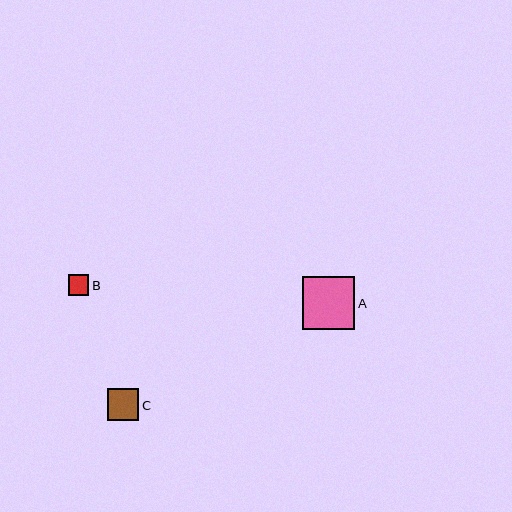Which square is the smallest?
Square B is the smallest with a size of approximately 20 pixels.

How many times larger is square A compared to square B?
Square A is approximately 2.6 times the size of square B.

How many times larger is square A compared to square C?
Square A is approximately 1.7 times the size of square C.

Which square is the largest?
Square A is the largest with a size of approximately 53 pixels.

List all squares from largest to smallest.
From largest to smallest: A, C, B.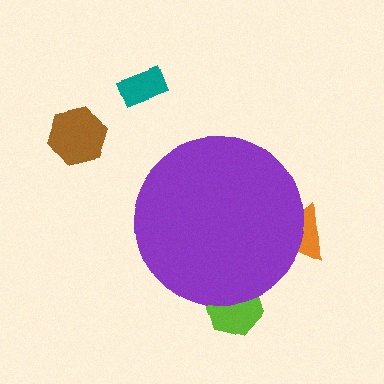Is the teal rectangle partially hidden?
No, the teal rectangle is fully visible.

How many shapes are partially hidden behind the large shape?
2 shapes are partially hidden.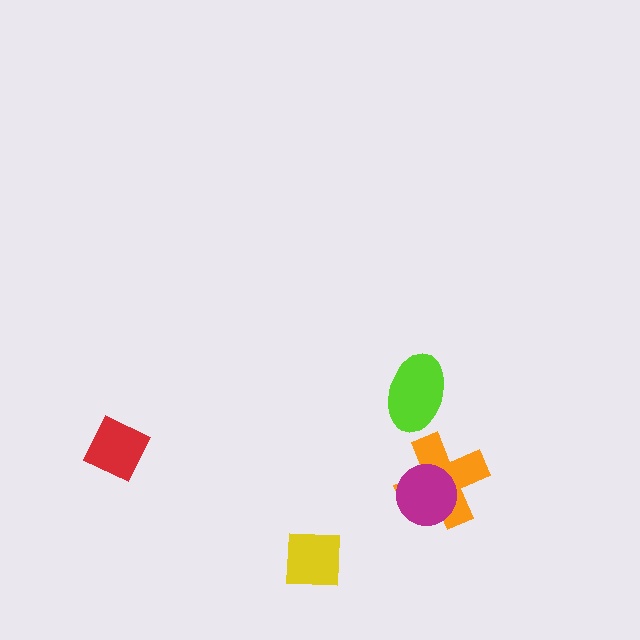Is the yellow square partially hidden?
No, no other shape covers it.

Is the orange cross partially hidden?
Yes, it is partially covered by another shape.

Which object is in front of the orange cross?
The magenta circle is in front of the orange cross.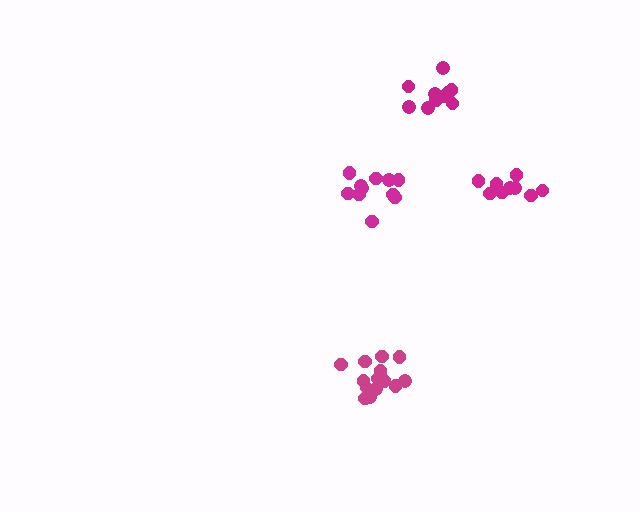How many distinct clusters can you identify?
There are 4 distinct clusters.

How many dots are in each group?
Group 1: 10 dots, Group 2: 11 dots, Group 3: 14 dots, Group 4: 10 dots (45 total).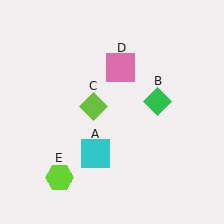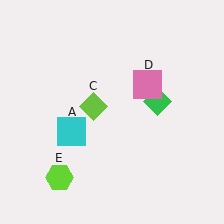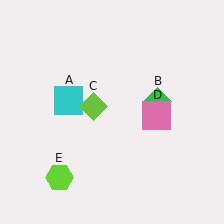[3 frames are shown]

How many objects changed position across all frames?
2 objects changed position: cyan square (object A), pink square (object D).